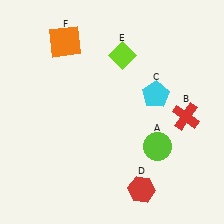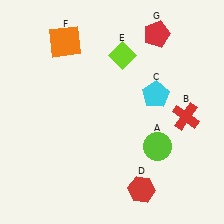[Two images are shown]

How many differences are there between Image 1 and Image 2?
There is 1 difference between the two images.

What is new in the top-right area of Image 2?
A red pentagon (G) was added in the top-right area of Image 2.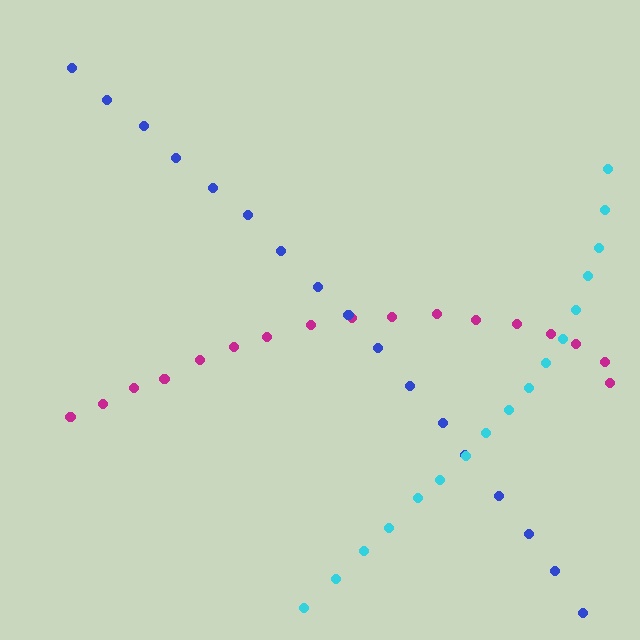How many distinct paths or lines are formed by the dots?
There are 3 distinct paths.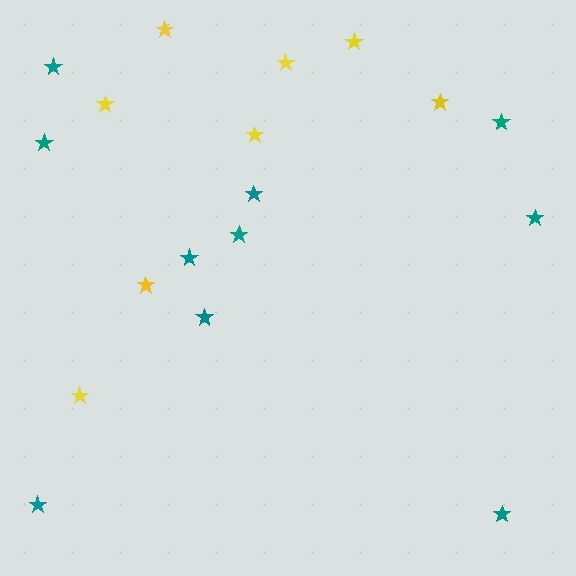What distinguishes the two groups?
There are 2 groups: one group of teal stars (10) and one group of yellow stars (8).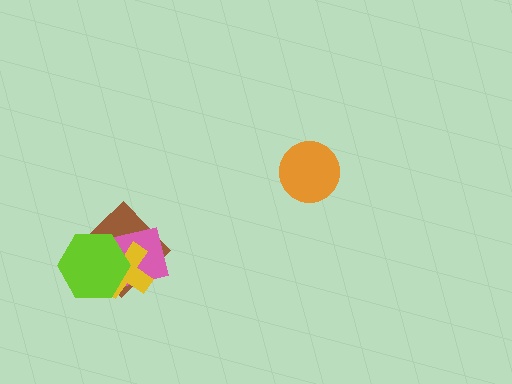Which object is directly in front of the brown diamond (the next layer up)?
The pink square is directly in front of the brown diamond.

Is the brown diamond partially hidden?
Yes, it is partially covered by another shape.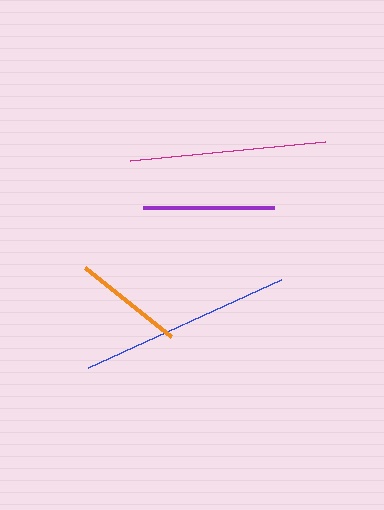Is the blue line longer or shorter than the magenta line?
The blue line is longer than the magenta line.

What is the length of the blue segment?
The blue segment is approximately 212 pixels long.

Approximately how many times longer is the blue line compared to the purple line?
The blue line is approximately 1.6 times the length of the purple line.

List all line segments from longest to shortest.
From longest to shortest: blue, magenta, purple, orange.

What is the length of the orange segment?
The orange segment is approximately 111 pixels long.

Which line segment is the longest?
The blue line is the longest at approximately 212 pixels.